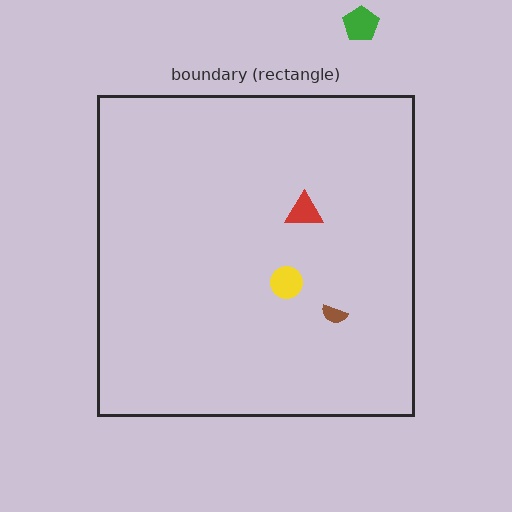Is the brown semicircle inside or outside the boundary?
Inside.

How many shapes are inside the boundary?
3 inside, 1 outside.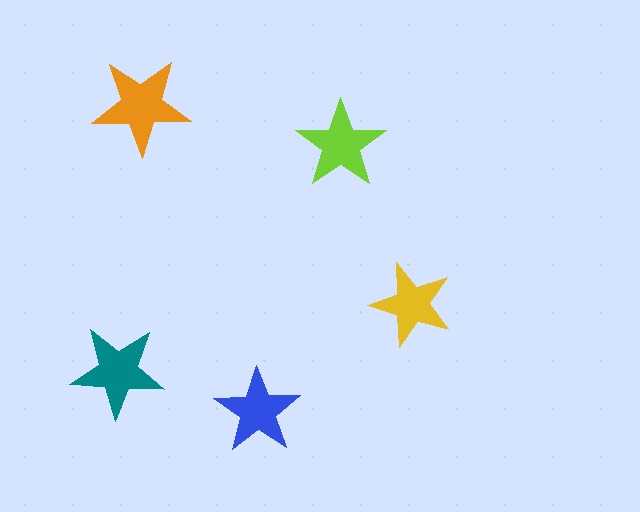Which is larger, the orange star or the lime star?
The orange one.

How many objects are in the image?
There are 5 objects in the image.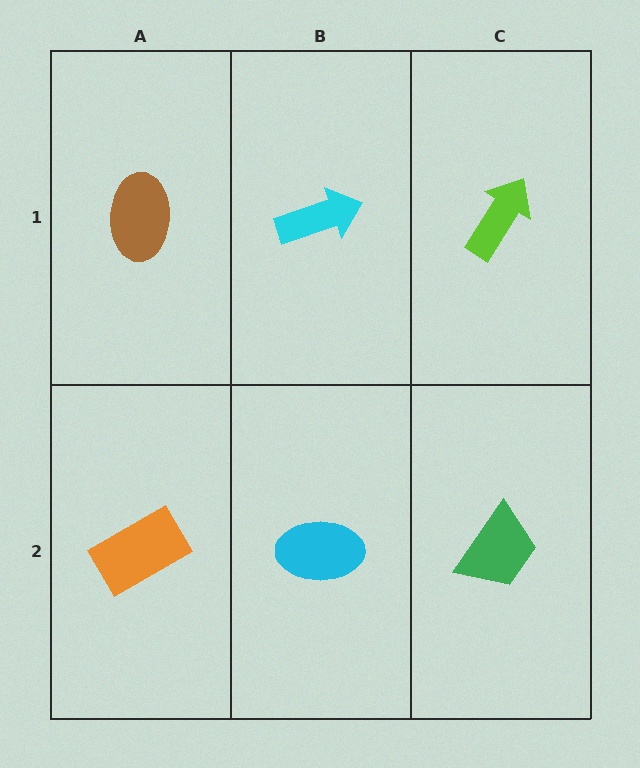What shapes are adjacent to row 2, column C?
A lime arrow (row 1, column C), a cyan ellipse (row 2, column B).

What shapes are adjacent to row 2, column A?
A brown ellipse (row 1, column A), a cyan ellipse (row 2, column B).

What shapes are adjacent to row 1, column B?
A cyan ellipse (row 2, column B), a brown ellipse (row 1, column A), a lime arrow (row 1, column C).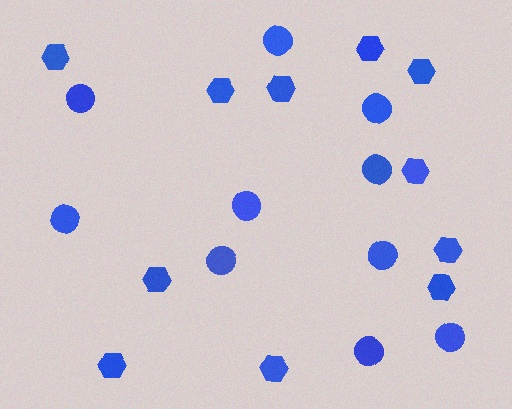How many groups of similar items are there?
There are 2 groups: one group of circles (10) and one group of hexagons (11).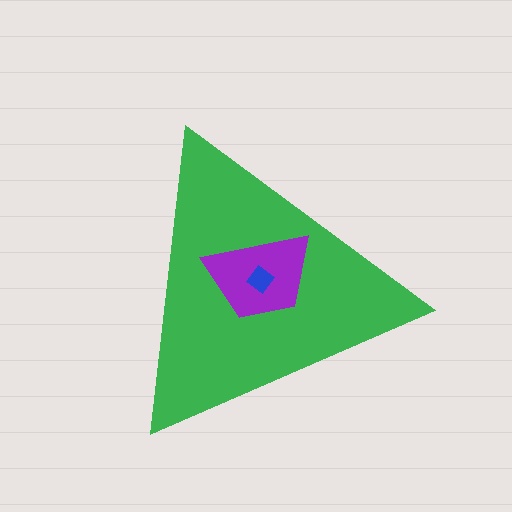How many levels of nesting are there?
3.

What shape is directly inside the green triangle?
The purple trapezoid.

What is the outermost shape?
The green triangle.